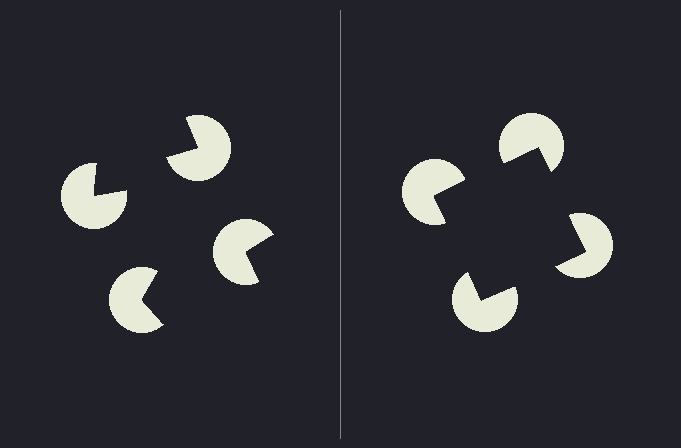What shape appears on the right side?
An illusory square.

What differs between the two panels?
The pac-man discs are positioned identically on both sides; only the wedge orientations differ. On the right they align to a square; on the left they are misaligned.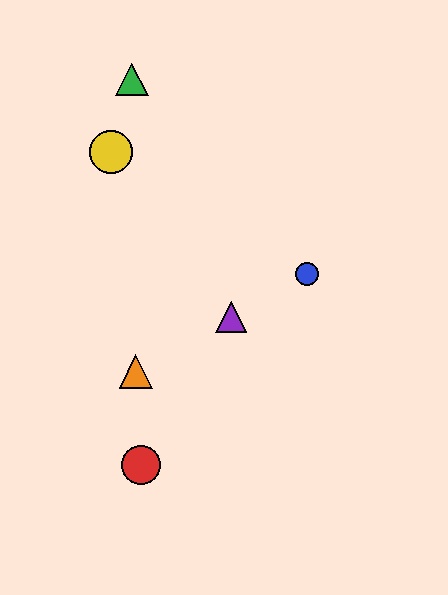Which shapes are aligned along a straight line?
The blue circle, the purple triangle, the orange triangle are aligned along a straight line.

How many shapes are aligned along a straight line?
3 shapes (the blue circle, the purple triangle, the orange triangle) are aligned along a straight line.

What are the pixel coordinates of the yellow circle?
The yellow circle is at (111, 152).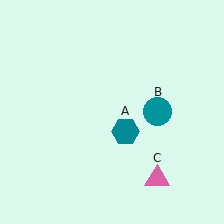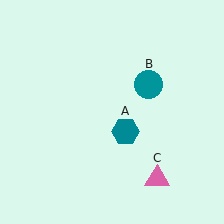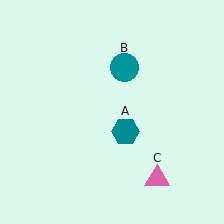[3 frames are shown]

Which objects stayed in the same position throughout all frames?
Teal hexagon (object A) and pink triangle (object C) remained stationary.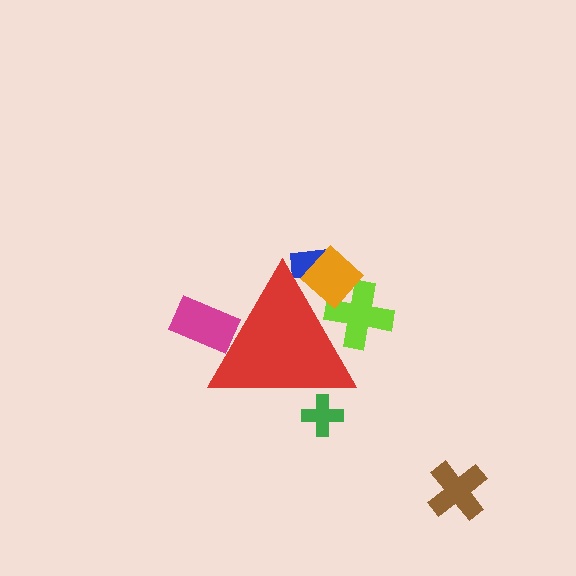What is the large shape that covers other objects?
A red triangle.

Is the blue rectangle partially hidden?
Yes, the blue rectangle is partially hidden behind the red triangle.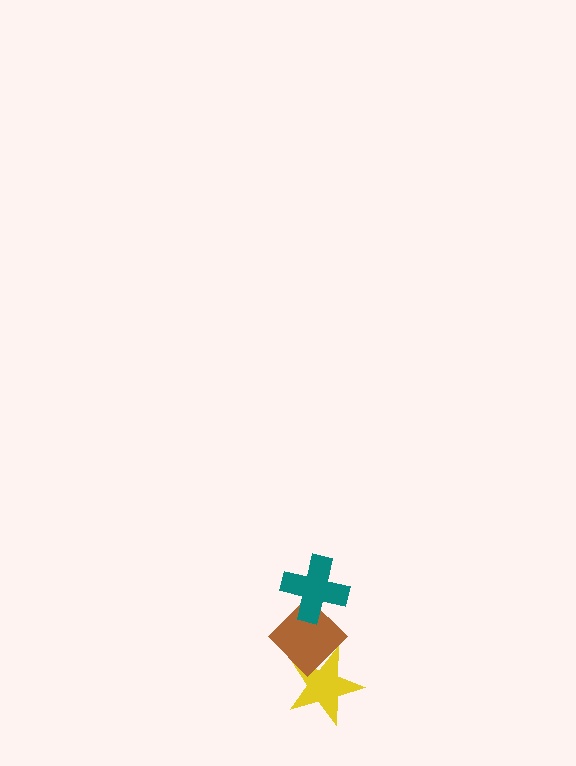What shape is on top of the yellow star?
The brown diamond is on top of the yellow star.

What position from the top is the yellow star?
The yellow star is 3rd from the top.